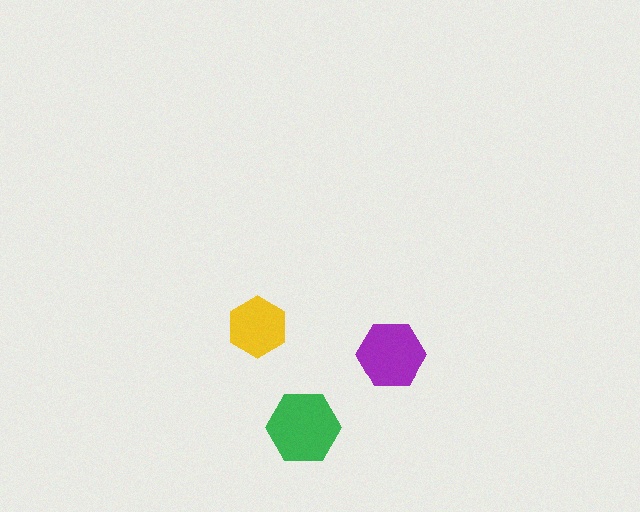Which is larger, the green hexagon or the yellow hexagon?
The green one.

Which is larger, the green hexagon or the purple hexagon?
The green one.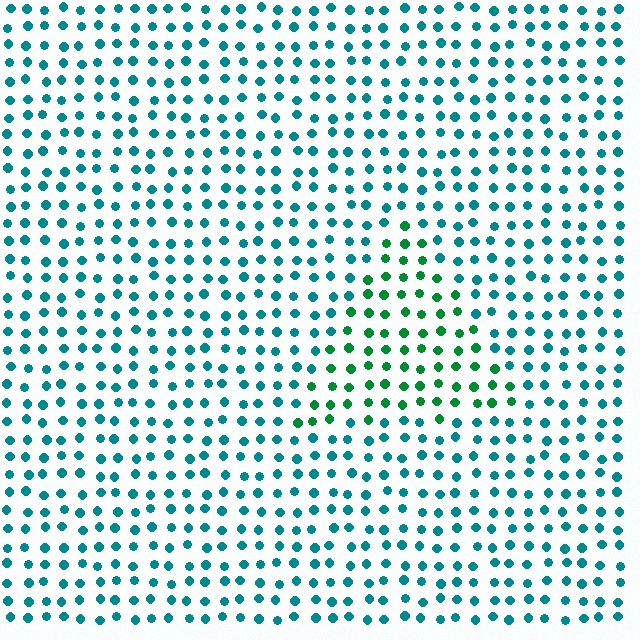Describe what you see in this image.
The image is filled with small teal elements in a uniform arrangement. A triangle-shaped region is visible where the elements are tinted to a slightly different hue, forming a subtle color boundary.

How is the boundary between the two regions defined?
The boundary is defined purely by a slight shift in hue (about 40 degrees). Spacing, size, and orientation are identical on both sides.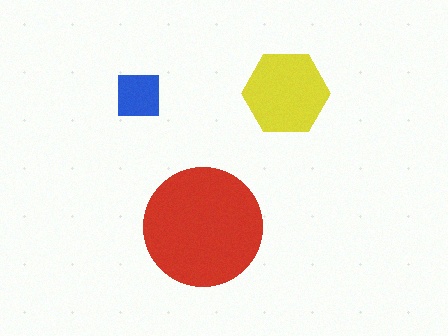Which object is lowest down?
The red circle is bottommost.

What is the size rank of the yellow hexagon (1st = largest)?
2nd.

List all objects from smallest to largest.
The blue square, the yellow hexagon, the red circle.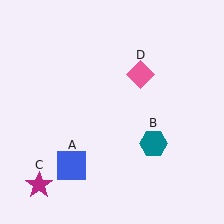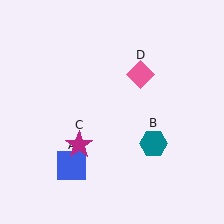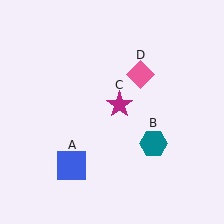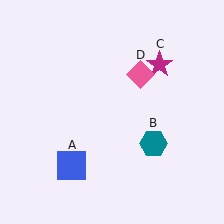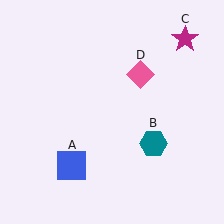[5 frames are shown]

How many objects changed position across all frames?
1 object changed position: magenta star (object C).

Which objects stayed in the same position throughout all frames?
Blue square (object A) and teal hexagon (object B) and pink diamond (object D) remained stationary.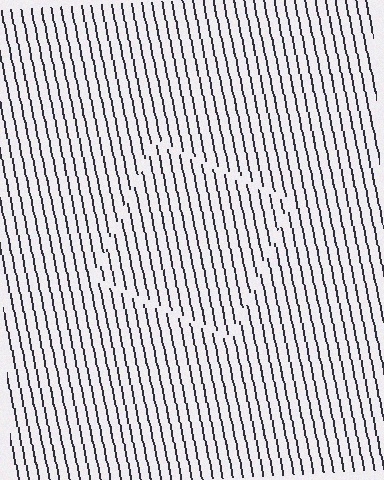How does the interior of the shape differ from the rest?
The interior of the shape contains the same grating, shifted by half a period — the contour is defined by the phase discontinuity where line-ends from the inner and outer gratings abut.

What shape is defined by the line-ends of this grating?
An illusory square. The interior of the shape contains the same grating, shifted by half a period — the contour is defined by the phase discontinuity where line-ends from the inner and outer gratings abut.